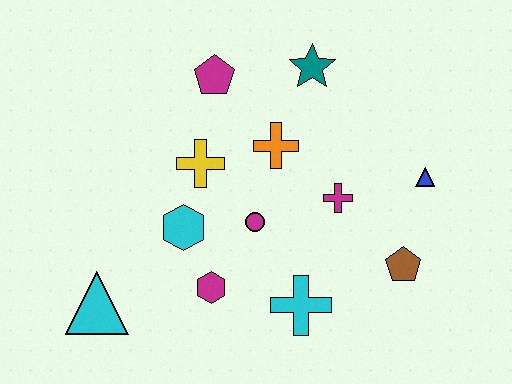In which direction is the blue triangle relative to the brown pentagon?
The blue triangle is above the brown pentagon.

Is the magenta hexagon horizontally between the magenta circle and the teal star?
No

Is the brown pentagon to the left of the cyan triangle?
No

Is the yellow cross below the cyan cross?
No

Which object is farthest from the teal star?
The cyan triangle is farthest from the teal star.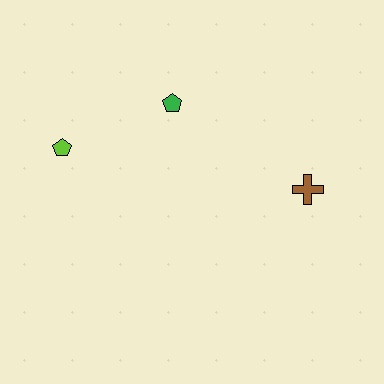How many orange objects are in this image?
There are no orange objects.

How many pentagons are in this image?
There are 2 pentagons.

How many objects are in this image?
There are 3 objects.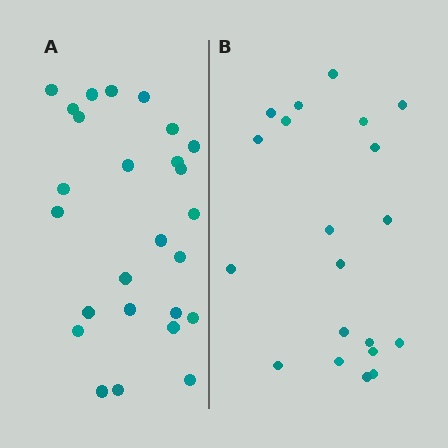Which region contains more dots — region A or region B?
Region A (the left region) has more dots.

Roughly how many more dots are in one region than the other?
Region A has about 6 more dots than region B.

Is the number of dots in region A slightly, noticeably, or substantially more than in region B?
Region A has noticeably more, but not dramatically so. The ratio is roughly 1.3 to 1.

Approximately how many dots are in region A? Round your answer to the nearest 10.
About 30 dots. (The exact count is 26, which rounds to 30.)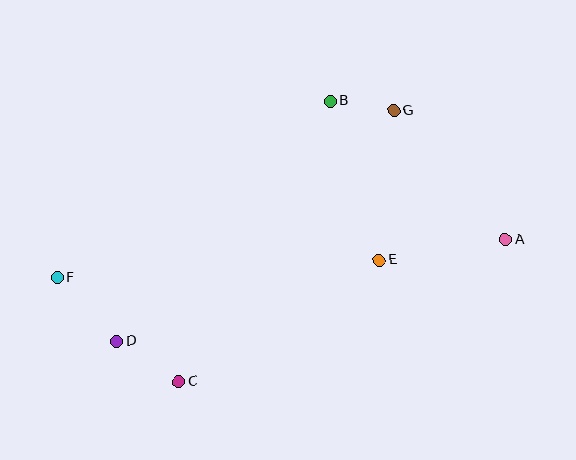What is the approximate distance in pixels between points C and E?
The distance between C and E is approximately 234 pixels.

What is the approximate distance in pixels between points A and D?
The distance between A and D is approximately 402 pixels.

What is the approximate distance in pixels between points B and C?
The distance between B and C is approximately 319 pixels.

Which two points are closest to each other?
Points B and G are closest to each other.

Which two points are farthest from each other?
Points A and F are farthest from each other.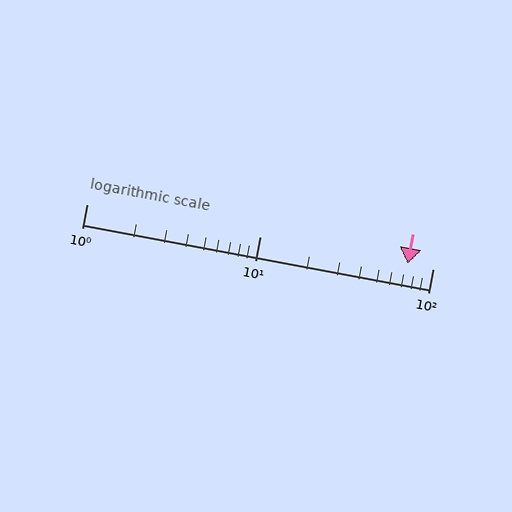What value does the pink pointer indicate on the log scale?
The pointer indicates approximately 72.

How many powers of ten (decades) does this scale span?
The scale spans 2 decades, from 1 to 100.